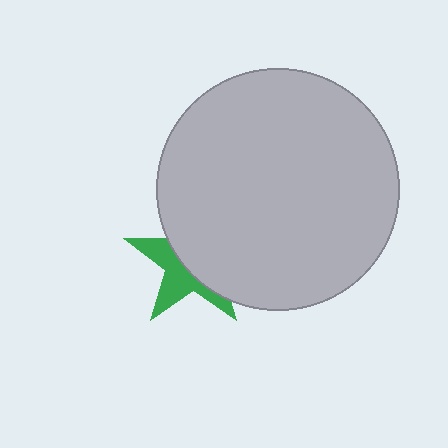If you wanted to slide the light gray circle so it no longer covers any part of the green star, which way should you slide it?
Slide it right — that is the most direct way to separate the two shapes.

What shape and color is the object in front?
The object in front is a light gray circle.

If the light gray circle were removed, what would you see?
You would see the complete green star.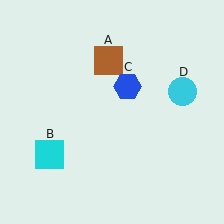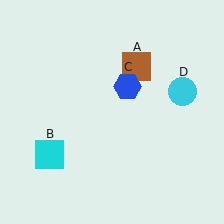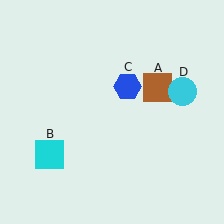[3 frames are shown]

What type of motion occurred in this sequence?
The brown square (object A) rotated clockwise around the center of the scene.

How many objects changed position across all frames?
1 object changed position: brown square (object A).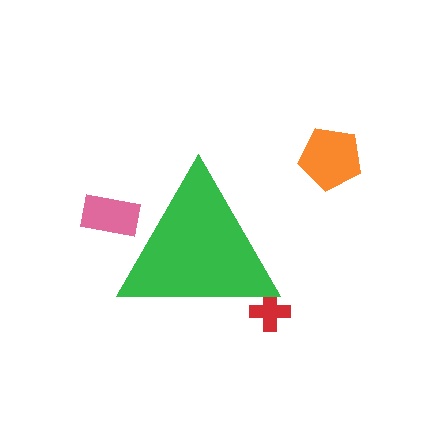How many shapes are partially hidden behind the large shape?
2 shapes are partially hidden.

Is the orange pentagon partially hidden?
No, the orange pentagon is fully visible.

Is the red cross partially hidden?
Yes, the red cross is partially hidden behind the green triangle.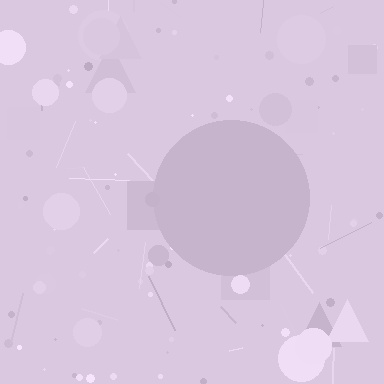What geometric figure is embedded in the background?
A circle is embedded in the background.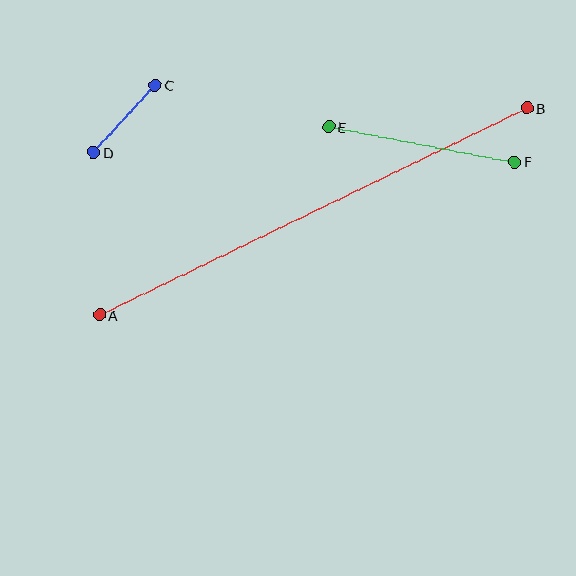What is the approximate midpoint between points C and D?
The midpoint is at approximately (124, 119) pixels.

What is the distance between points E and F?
The distance is approximately 189 pixels.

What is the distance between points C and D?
The distance is approximately 91 pixels.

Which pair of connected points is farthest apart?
Points A and B are farthest apart.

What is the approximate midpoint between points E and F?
The midpoint is at approximately (422, 144) pixels.